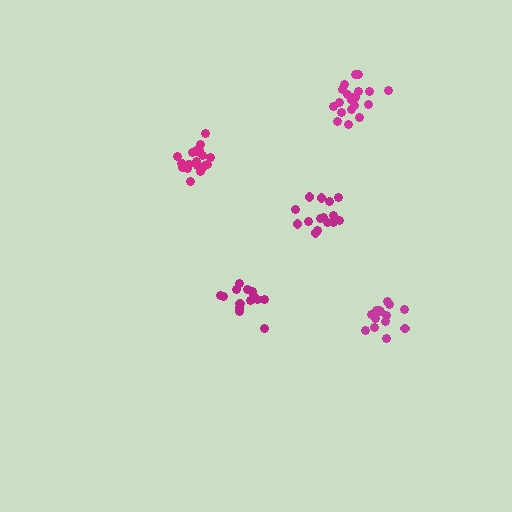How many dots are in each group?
Group 1: 20 dots, Group 2: 14 dots, Group 3: 14 dots, Group 4: 15 dots, Group 5: 19 dots (82 total).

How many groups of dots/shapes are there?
There are 5 groups.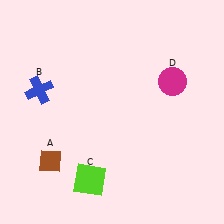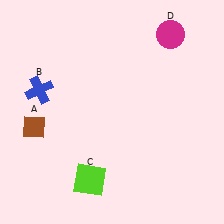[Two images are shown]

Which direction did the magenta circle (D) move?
The magenta circle (D) moved up.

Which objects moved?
The objects that moved are: the brown diamond (A), the magenta circle (D).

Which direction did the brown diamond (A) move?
The brown diamond (A) moved up.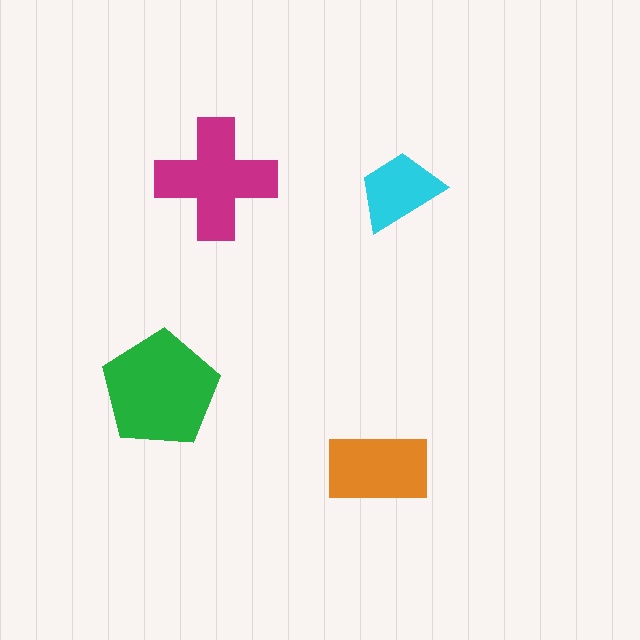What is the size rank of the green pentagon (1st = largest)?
1st.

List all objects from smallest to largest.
The cyan trapezoid, the orange rectangle, the magenta cross, the green pentagon.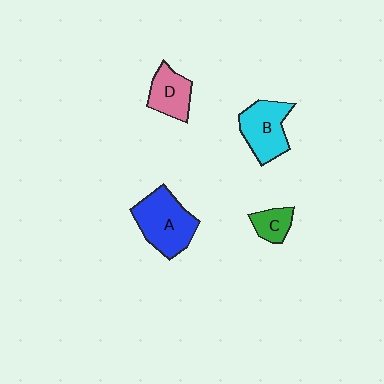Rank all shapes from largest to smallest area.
From largest to smallest: A (blue), B (cyan), D (pink), C (green).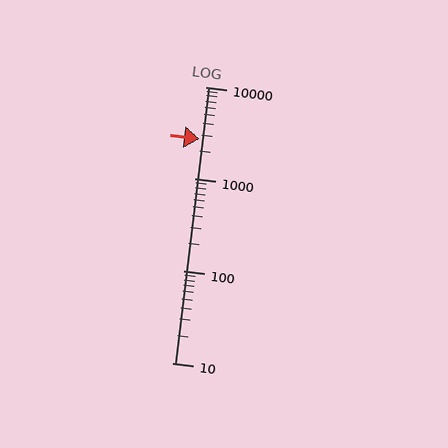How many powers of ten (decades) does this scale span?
The scale spans 3 decades, from 10 to 10000.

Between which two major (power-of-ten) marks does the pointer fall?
The pointer is between 1000 and 10000.